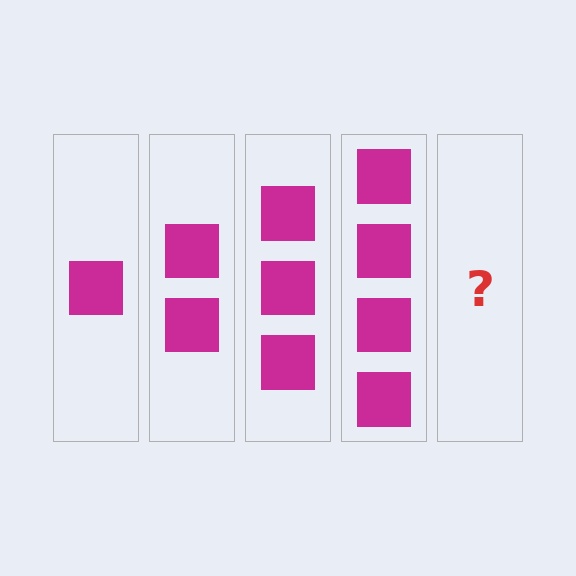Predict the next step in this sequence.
The next step is 5 squares.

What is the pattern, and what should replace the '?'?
The pattern is that each step adds one more square. The '?' should be 5 squares.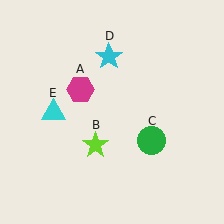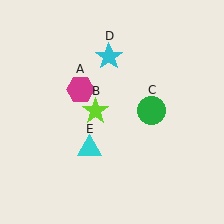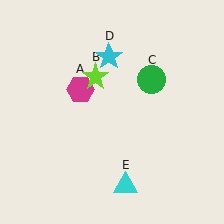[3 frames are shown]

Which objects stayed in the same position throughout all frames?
Magenta hexagon (object A) and cyan star (object D) remained stationary.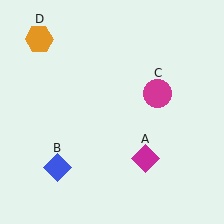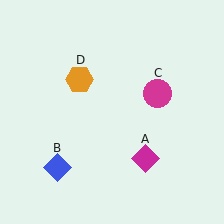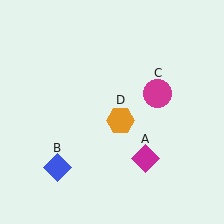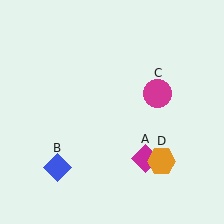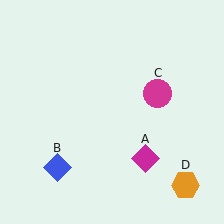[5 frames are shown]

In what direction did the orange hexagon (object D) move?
The orange hexagon (object D) moved down and to the right.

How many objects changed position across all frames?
1 object changed position: orange hexagon (object D).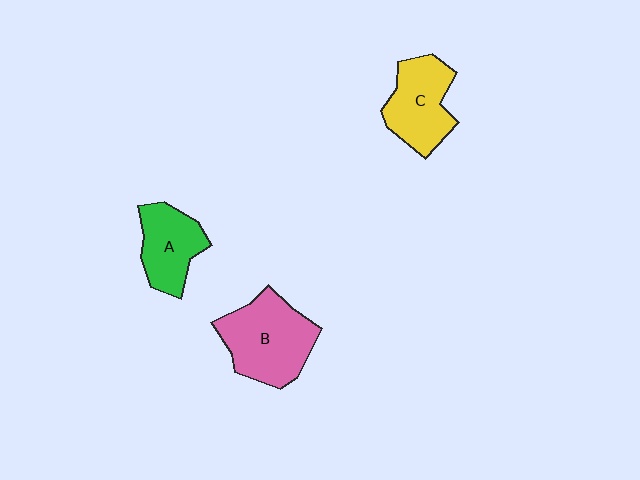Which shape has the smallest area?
Shape A (green).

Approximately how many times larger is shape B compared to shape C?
Approximately 1.3 times.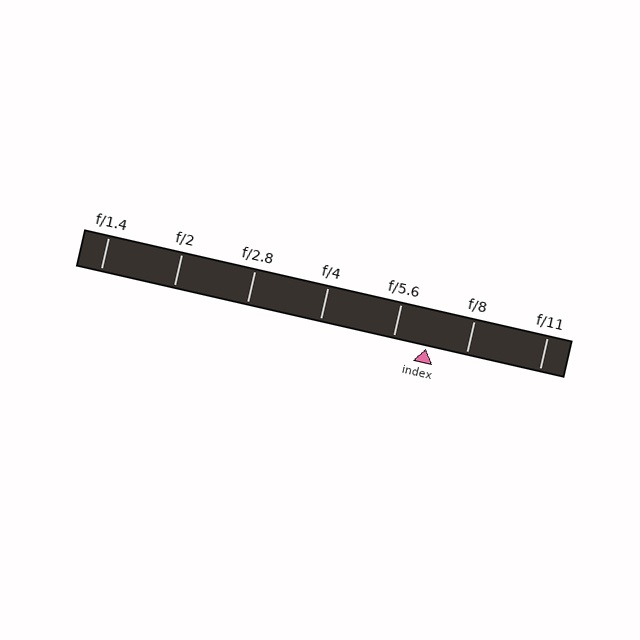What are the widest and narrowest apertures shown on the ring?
The widest aperture shown is f/1.4 and the narrowest is f/11.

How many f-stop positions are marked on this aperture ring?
There are 7 f-stop positions marked.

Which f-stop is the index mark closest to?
The index mark is closest to f/5.6.